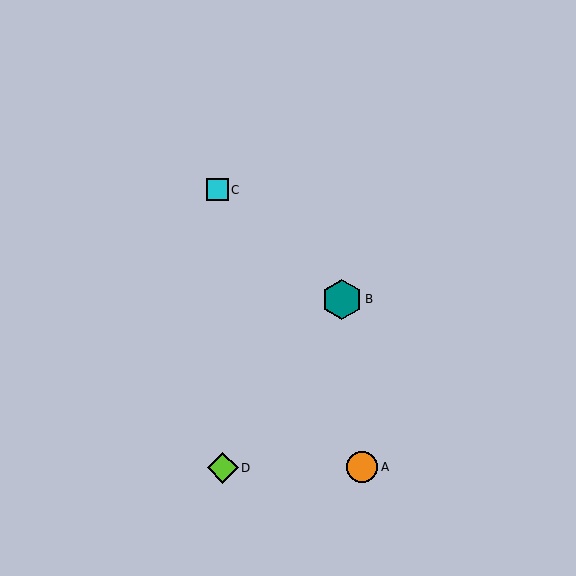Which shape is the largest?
The teal hexagon (labeled B) is the largest.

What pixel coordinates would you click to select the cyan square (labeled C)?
Click at (217, 190) to select the cyan square C.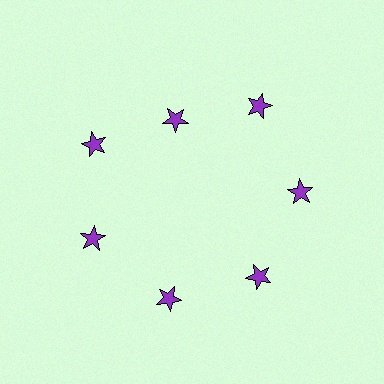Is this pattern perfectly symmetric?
No. The 7 purple stars are arranged in a ring, but one element near the 12 o'clock position is pulled inward toward the center, breaking the 7-fold rotational symmetry.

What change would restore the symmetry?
The symmetry would be restored by moving it outward, back onto the ring so that all 7 stars sit at equal angles and equal distance from the center.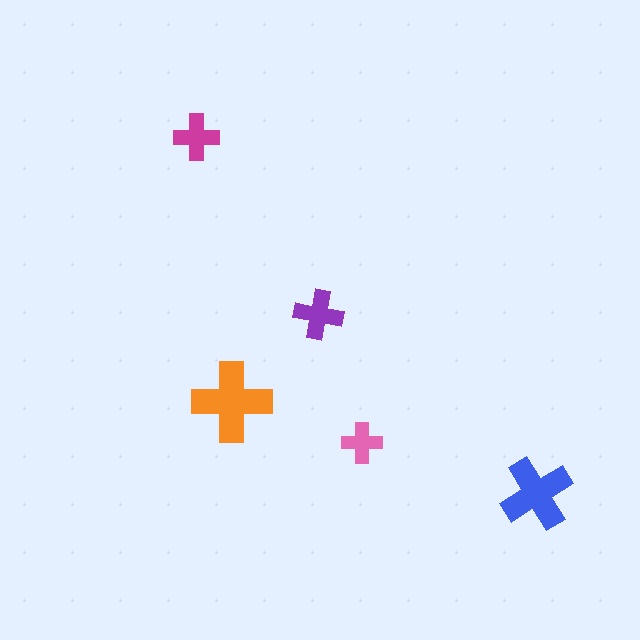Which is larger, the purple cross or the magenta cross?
The purple one.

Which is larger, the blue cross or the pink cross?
The blue one.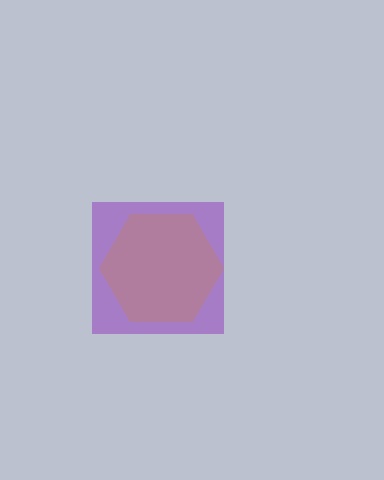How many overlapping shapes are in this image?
There are 2 overlapping shapes in the image.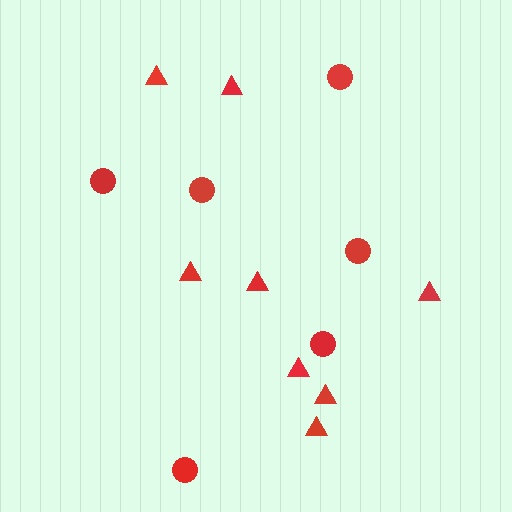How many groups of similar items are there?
There are 2 groups: one group of circles (6) and one group of triangles (8).